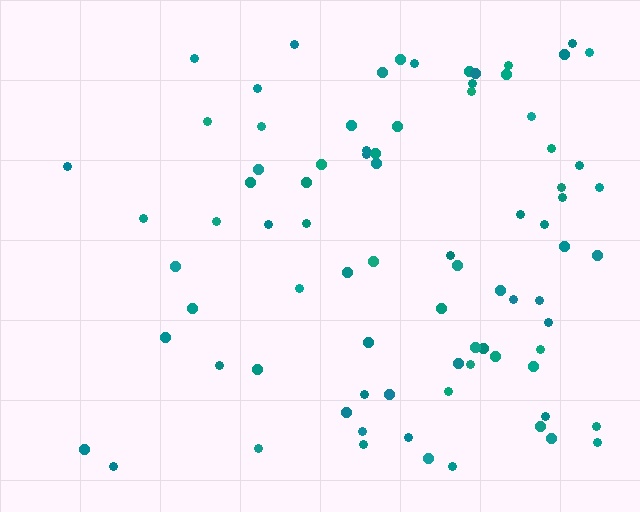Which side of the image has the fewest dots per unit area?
The left.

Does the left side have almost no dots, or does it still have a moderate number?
Still a moderate number, just noticeably fewer than the right.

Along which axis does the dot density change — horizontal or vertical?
Horizontal.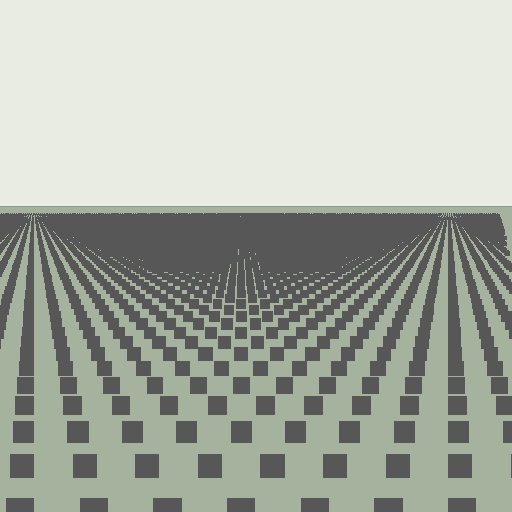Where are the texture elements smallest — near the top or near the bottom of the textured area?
Near the top.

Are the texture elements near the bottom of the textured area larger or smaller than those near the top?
Larger. Near the bottom, elements are closer to the viewer and appear at a bigger on-screen size.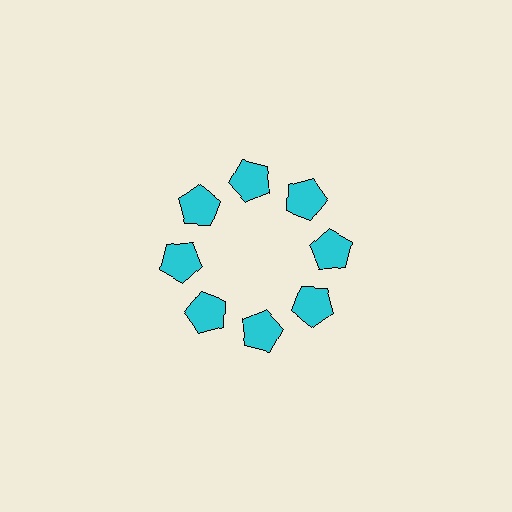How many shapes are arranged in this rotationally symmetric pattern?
There are 8 shapes, arranged in 8 groups of 1.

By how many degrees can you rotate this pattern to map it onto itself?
The pattern maps onto itself every 45 degrees of rotation.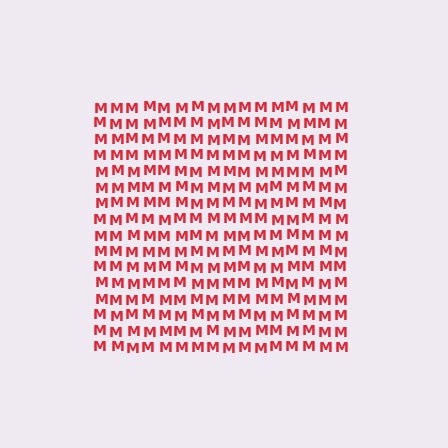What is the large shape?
The large shape is a square.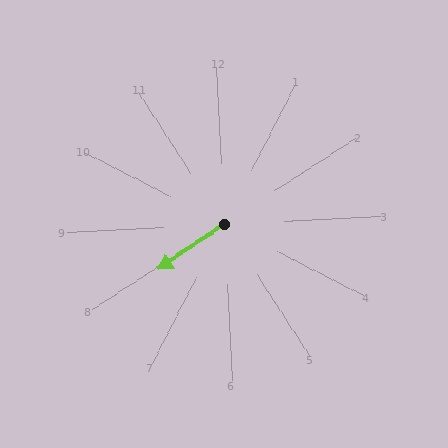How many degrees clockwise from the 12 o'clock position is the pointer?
Approximately 238 degrees.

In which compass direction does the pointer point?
Southwest.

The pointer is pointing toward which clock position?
Roughly 8 o'clock.